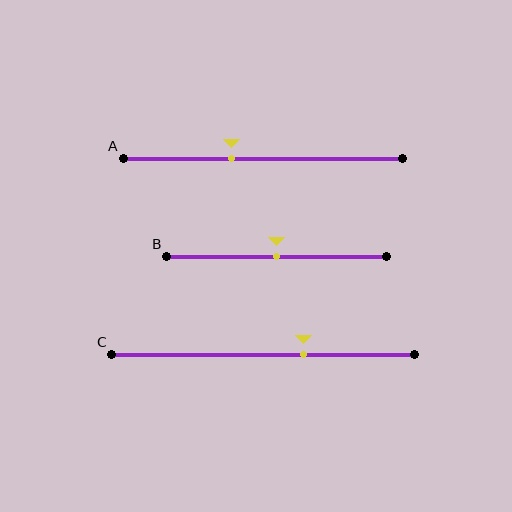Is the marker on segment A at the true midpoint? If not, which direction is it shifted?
No, the marker on segment A is shifted to the left by about 11% of the segment length.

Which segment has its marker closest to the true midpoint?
Segment B has its marker closest to the true midpoint.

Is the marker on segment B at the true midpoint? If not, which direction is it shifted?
Yes, the marker on segment B is at the true midpoint.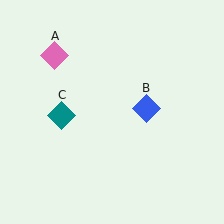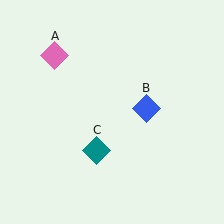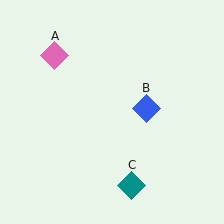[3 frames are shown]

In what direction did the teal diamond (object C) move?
The teal diamond (object C) moved down and to the right.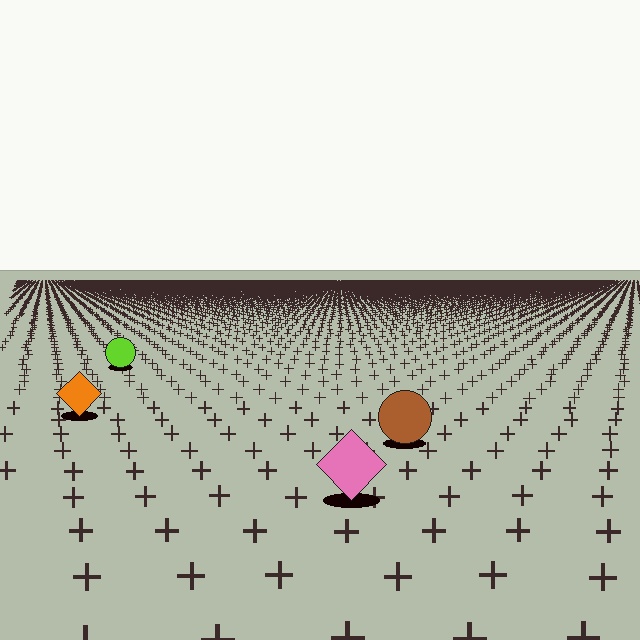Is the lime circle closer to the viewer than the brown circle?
No. The brown circle is closer — you can tell from the texture gradient: the ground texture is coarser near it.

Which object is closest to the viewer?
The pink diamond is closest. The texture marks near it are larger and more spread out.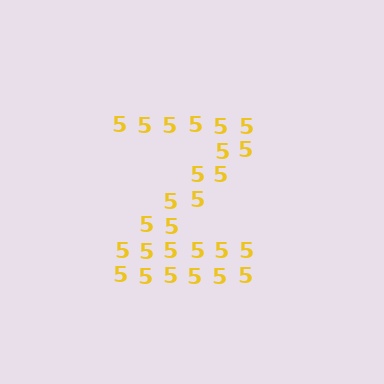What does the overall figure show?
The overall figure shows the letter Z.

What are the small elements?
The small elements are digit 5's.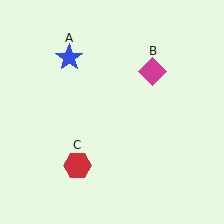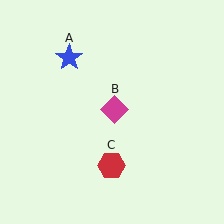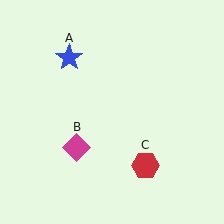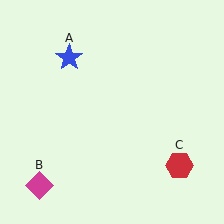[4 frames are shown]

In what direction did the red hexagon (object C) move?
The red hexagon (object C) moved right.